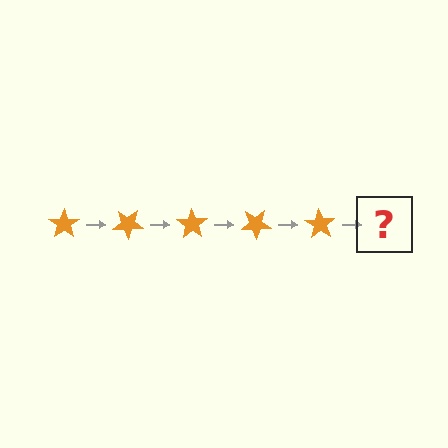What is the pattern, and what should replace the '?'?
The pattern is that the star rotates 35 degrees each step. The '?' should be an orange star rotated 175 degrees.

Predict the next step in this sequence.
The next step is an orange star rotated 175 degrees.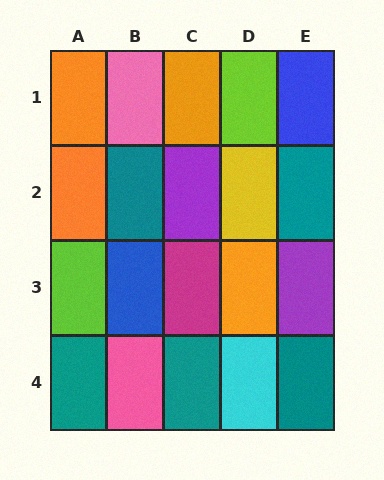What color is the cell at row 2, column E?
Teal.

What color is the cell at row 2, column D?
Yellow.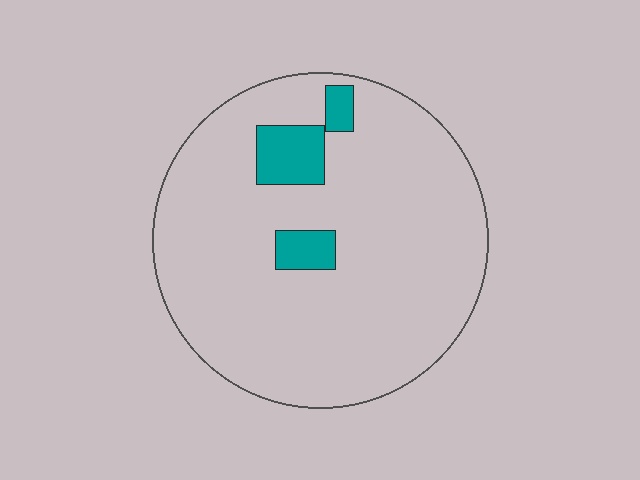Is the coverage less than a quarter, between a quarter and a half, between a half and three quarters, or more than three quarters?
Less than a quarter.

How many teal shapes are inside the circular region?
3.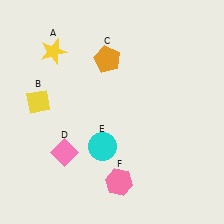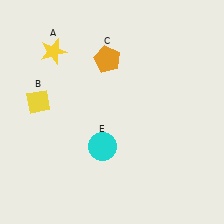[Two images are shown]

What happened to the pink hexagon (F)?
The pink hexagon (F) was removed in Image 2. It was in the bottom-right area of Image 1.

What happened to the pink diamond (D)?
The pink diamond (D) was removed in Image 2. It was in the bottom-left area of Image 1.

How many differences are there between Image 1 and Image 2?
There are 2 differences between the two images.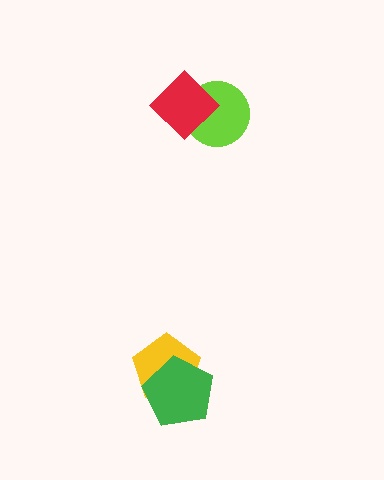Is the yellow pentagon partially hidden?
Yes, it is partially covered by another shape.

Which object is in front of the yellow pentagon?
The green pentagon is in front of the yellow pentagon.